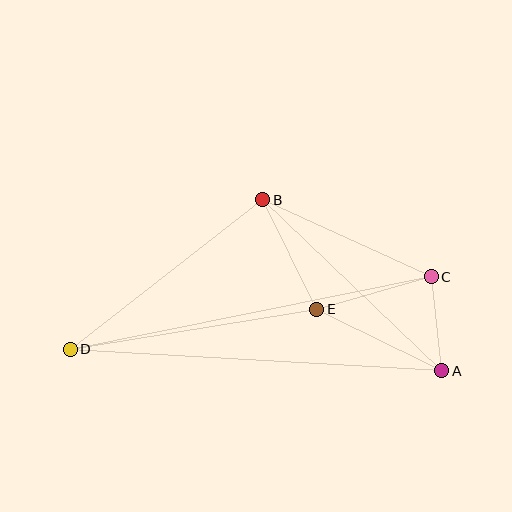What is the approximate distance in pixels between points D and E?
The distance between D and E is approximately 250 pixels.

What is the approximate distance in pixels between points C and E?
The distance between C and E is approximately 119 pixels.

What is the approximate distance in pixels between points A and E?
The distance between A and E is approximately 140 pixels.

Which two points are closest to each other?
Points A and C are closest to each other.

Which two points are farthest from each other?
Points A and D are farthest from each other.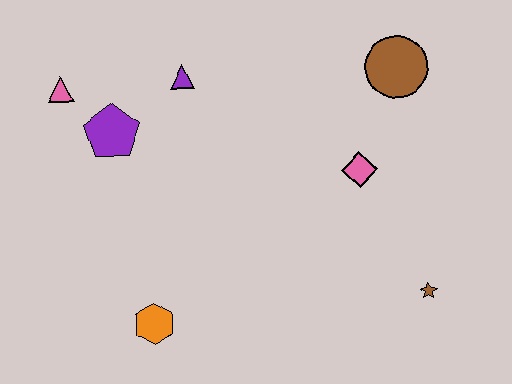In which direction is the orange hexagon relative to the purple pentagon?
The orange hexagon is below the purple pentagon.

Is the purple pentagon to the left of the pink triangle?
No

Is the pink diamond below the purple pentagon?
Yes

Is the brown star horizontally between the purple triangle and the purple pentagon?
No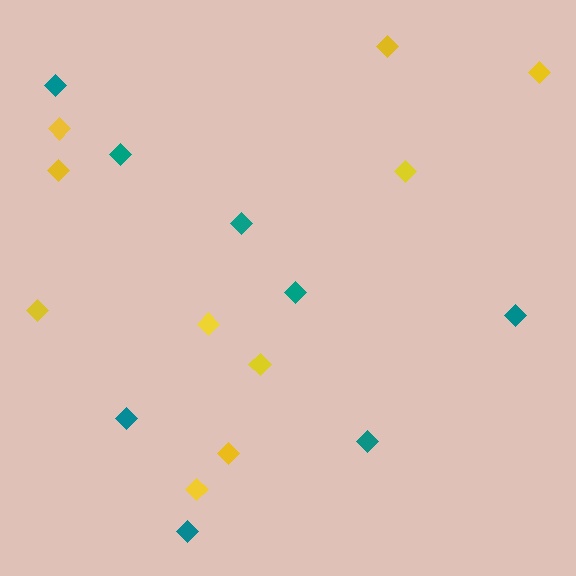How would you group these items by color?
There are 2 groups: one group of teal diamonds (8) and one group of yellow diamonds (10).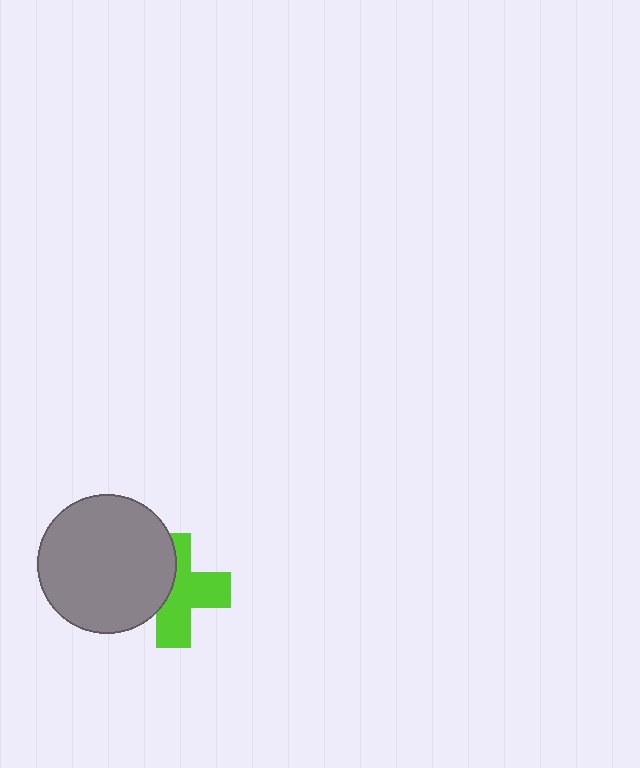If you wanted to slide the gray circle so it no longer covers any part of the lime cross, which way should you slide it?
Slide it left — that is the most direct way to separate the two shapes.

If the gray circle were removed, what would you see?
You would see the complete lime cross.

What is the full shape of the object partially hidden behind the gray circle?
The partially hidden object is a lime cross.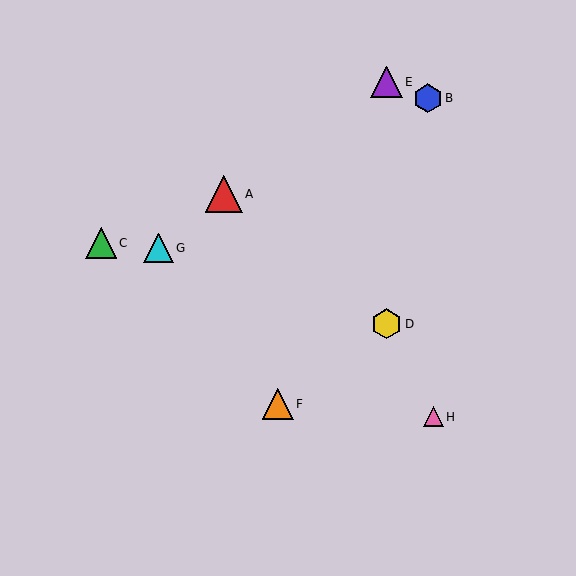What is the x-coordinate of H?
Object H is at x≈433.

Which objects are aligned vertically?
Objects D, E are aligned vertically.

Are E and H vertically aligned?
No, E is at x≈387 and H is at x≈433.